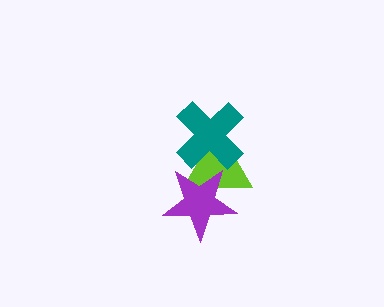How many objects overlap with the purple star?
2 objects overlap with the purple star.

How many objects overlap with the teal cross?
2 objects overlap with the teal cross.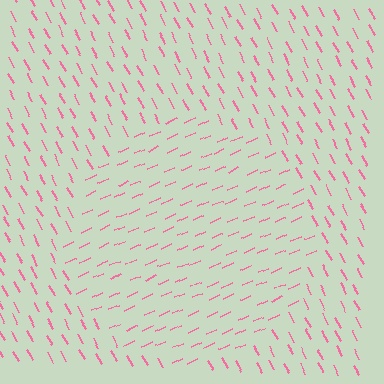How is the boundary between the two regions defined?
The boundary is defined purely by a change in line orientation (approximately 85 degrees difference). All lines are the same color and thickness.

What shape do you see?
I see a circle.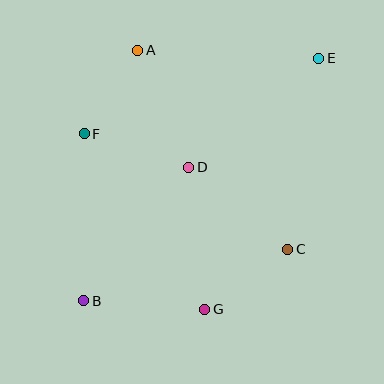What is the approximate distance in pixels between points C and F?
The distance between C and F is approximately 234 pixels.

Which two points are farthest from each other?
Points B and E are farthest from each other.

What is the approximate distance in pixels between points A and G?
The distance between A and G is approximately 267 pixels.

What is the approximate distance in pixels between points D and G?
The distance between D and G is approximately 143 pixels.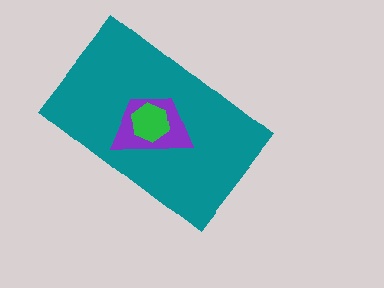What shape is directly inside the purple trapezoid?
The green hexagon.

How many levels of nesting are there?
3.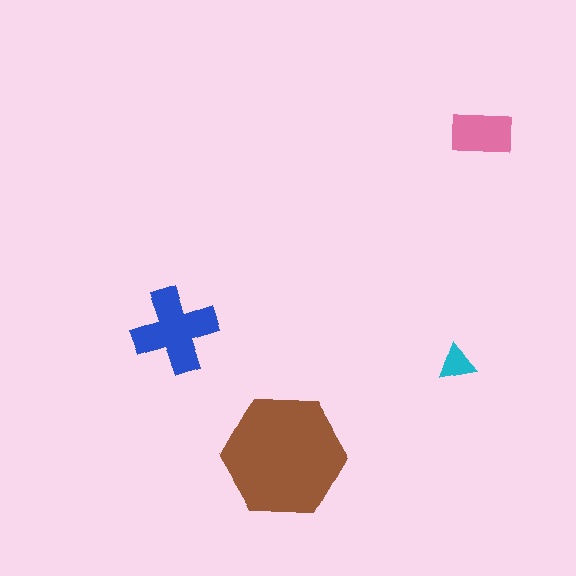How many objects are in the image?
There are 4 objects in the image.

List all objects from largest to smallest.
The brown hexagon, the blue cross, the pink rectangle, the cyan triangle.